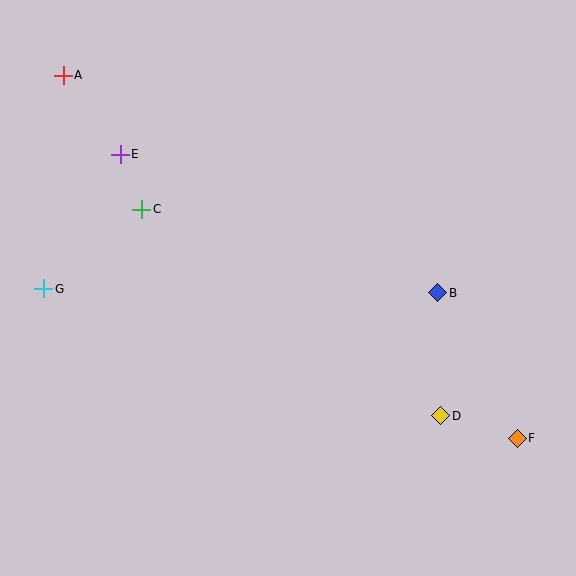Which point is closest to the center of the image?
Point B at (438, 293) is closest to the center.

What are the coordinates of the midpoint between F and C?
The midpoint between F and C is at (329, 324).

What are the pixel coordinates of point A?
Point A is at (63, 75).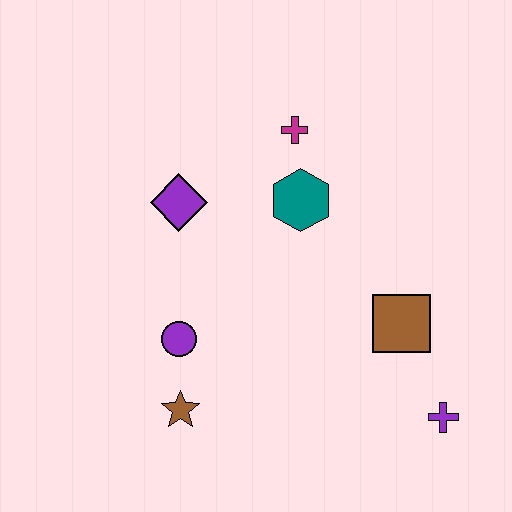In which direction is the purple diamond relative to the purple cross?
The purple diamond is to the left of the purple cross.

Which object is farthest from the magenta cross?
The purple cross is farthest from the magenta cross.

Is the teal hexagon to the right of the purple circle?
Yes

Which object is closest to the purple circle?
The brown star is closest to the purple circle.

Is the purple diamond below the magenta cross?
Yes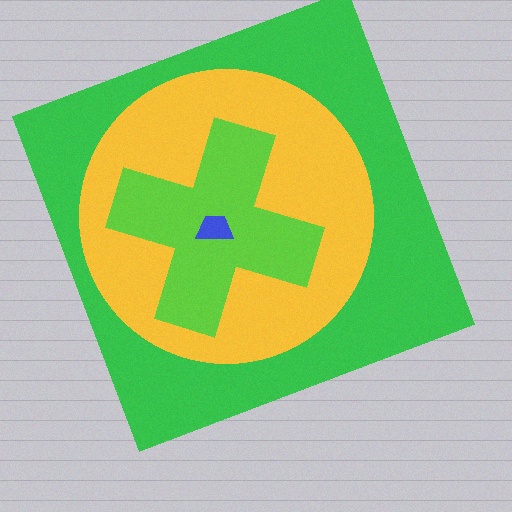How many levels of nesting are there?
4.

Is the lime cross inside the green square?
Yes.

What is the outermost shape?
The green square.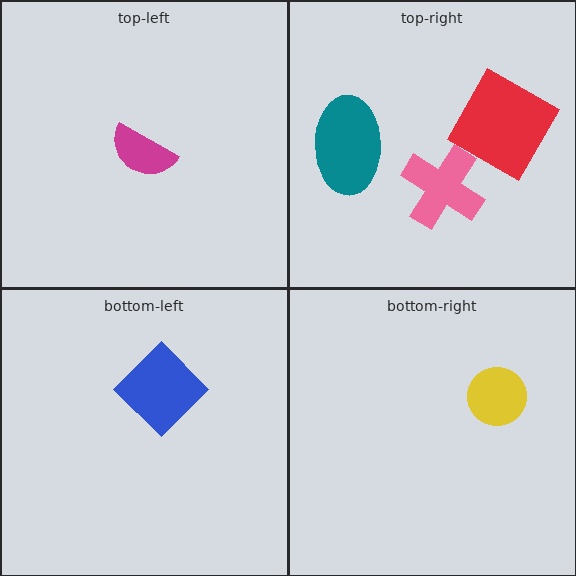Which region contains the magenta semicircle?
The top-left region.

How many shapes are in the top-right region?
3.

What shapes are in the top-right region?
The pink cross, the red square, the teal ellipse.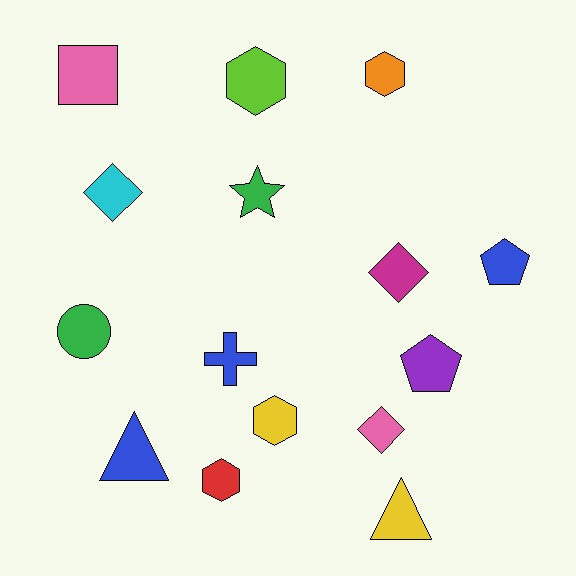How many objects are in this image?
There are 15 objects.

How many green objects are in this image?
There are 2 green objects.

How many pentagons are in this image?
There are 2 pentagons.